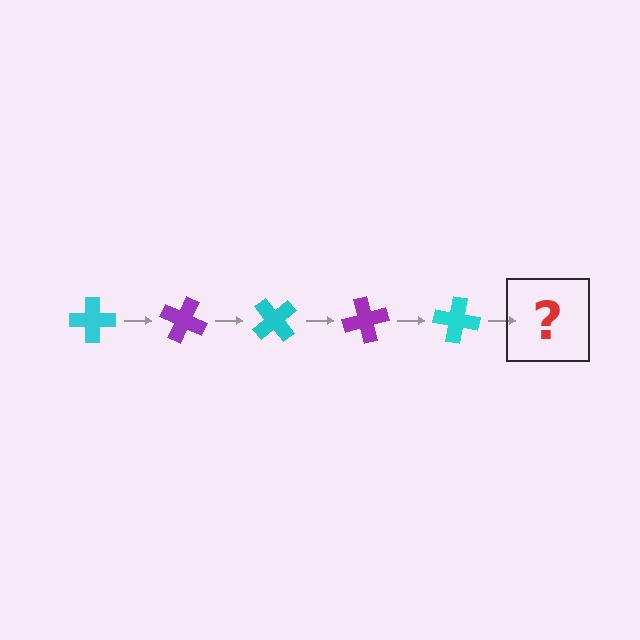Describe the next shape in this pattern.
It should be a purple cross, rotated 125 degrees from the start.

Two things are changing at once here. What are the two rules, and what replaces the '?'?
The two rules are that it rotates 25 degrees each step and the color cycles through cyan and purple. The '?' should be a purple cross, rotated 125 degrees from the start.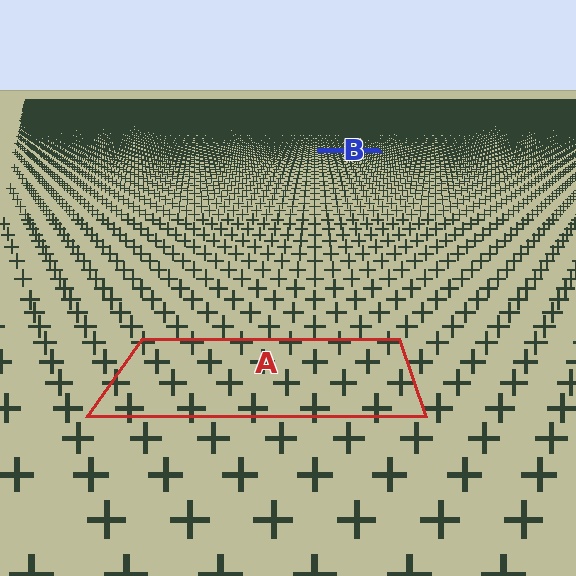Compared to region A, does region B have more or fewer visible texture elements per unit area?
Region B has more texture elements per unit area — they are packed more densely because it is farther away.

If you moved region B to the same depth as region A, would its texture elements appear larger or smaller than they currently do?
They would appear larger. At a closer depth, the same texture elements are projected at a bigger on-screen size.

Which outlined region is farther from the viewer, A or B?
Region B is farther from the viewer — the texture elements inside it appear smaller and more densely packed.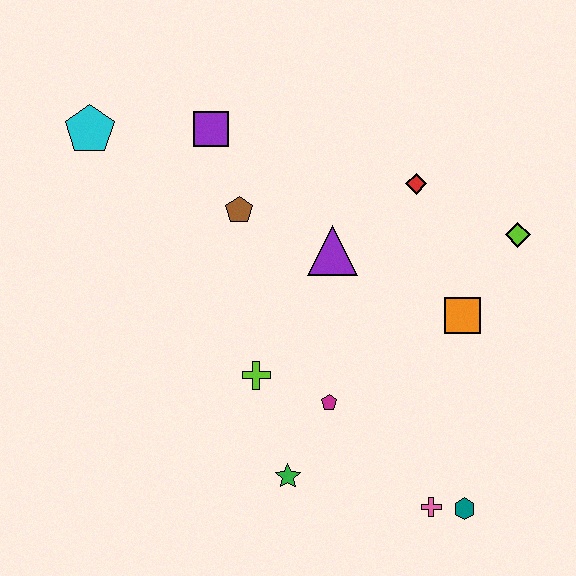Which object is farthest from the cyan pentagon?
The teal hexagon is farthest from the cyan pentagon.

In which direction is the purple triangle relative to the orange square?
The purple triangle is to the left of the orange square.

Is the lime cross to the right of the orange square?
No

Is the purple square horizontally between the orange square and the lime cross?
No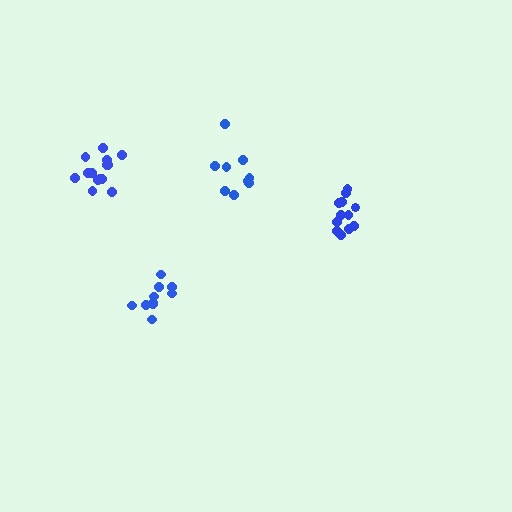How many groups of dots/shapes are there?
There are 4 groups.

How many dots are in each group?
Group 1: 9 dots, Group 2: 10 dots, Group 3: 12 dots, Group 4: 14 dots (45 total).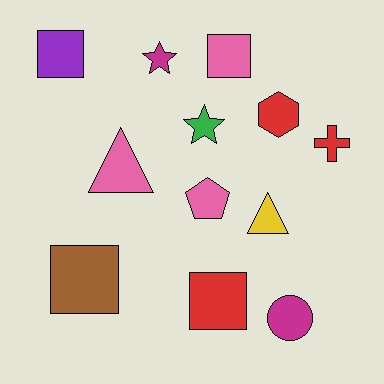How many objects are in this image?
There are 12 objects.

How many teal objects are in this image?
There are no teal objects.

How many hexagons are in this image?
There is 1 hexagon.